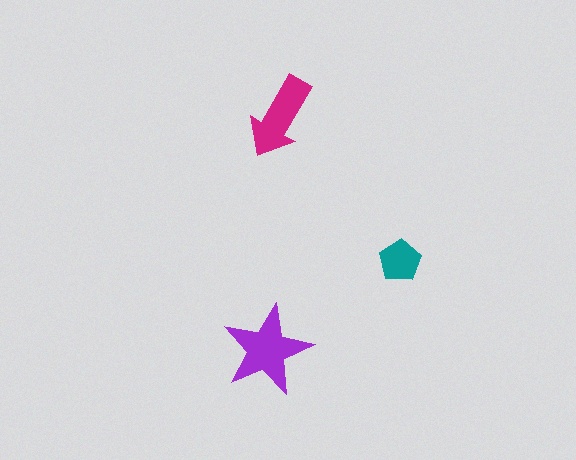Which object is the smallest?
The teal pentagon.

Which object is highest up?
The magenta arrow is topmost.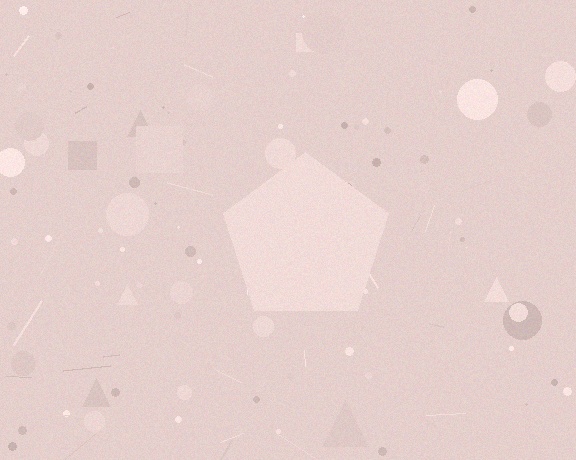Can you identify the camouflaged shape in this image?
The camouflaged shape is a pentagon.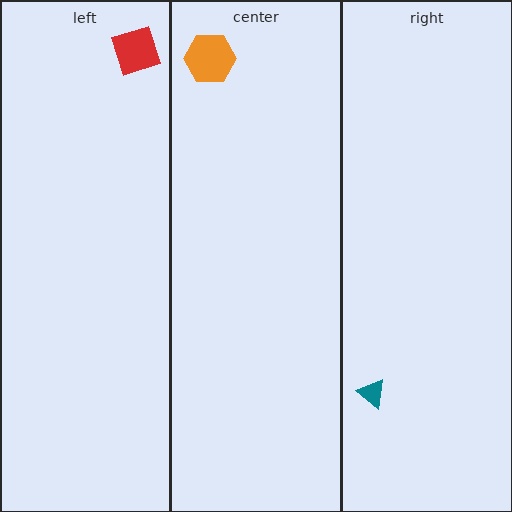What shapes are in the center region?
The orange hexagon.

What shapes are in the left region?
The red diamond.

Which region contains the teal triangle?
The right region.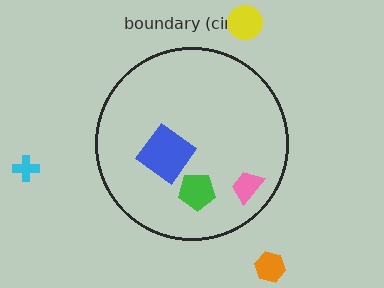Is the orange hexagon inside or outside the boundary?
Outside.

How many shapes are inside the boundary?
3 inside, 3 outside.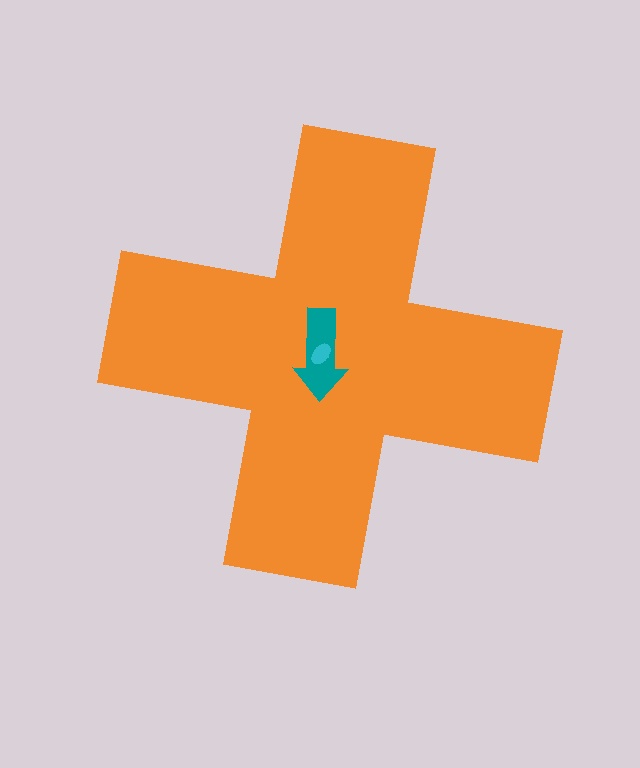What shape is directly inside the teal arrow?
The cyan ellipse.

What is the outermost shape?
The orange cross.